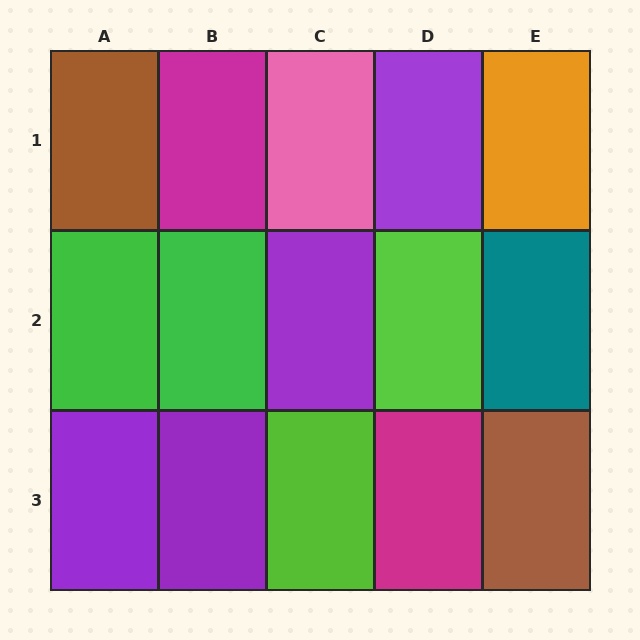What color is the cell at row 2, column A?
Green.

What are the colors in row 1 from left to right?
Brown, magenta, pink, purple, orange.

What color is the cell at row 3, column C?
Lime.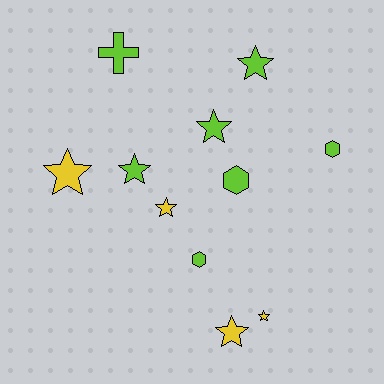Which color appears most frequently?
Lime, with 7 objects.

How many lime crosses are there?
There is 1 lime cross.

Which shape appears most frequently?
Star, with 7 objects.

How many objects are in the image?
There are 11 objects.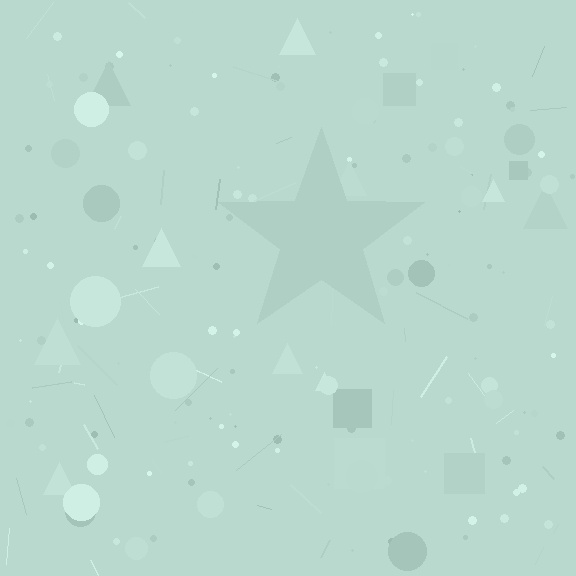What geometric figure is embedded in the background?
A star is embedded in the background.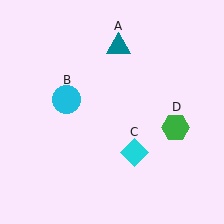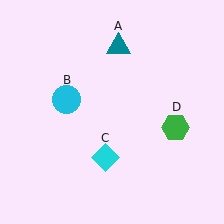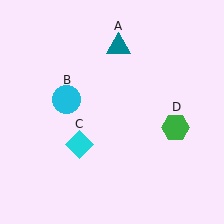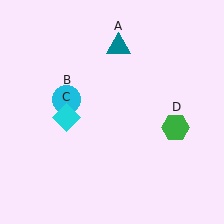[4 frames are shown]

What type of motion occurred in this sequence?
The cyan diamond (object C) rotated clockwise around the center of the scene.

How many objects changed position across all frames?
1 object changed position: cyan diamond (object C).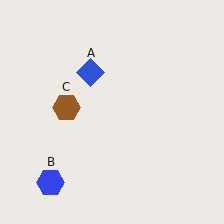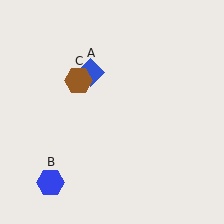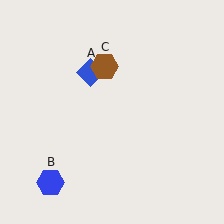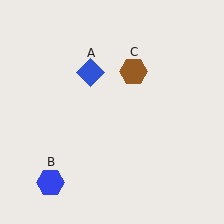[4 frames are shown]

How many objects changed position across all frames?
1 object changed position: brown hexagon (object C).